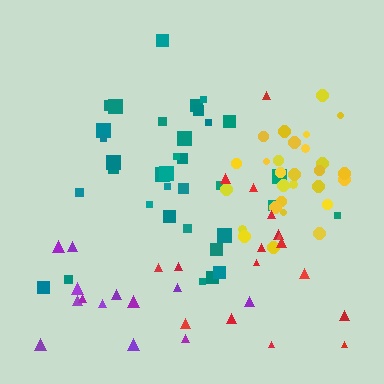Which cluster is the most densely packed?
Yellow.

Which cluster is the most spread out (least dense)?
Red.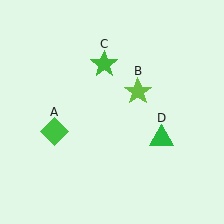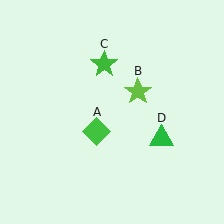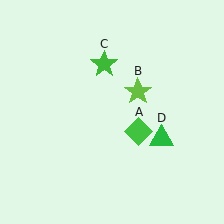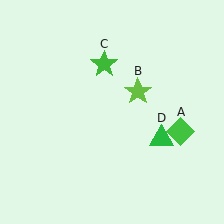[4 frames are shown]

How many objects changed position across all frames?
1 object changed position: green diamond (object A).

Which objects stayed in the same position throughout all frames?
Lime star (object B) and green star (object C) and green triangle (object D) remained stationary.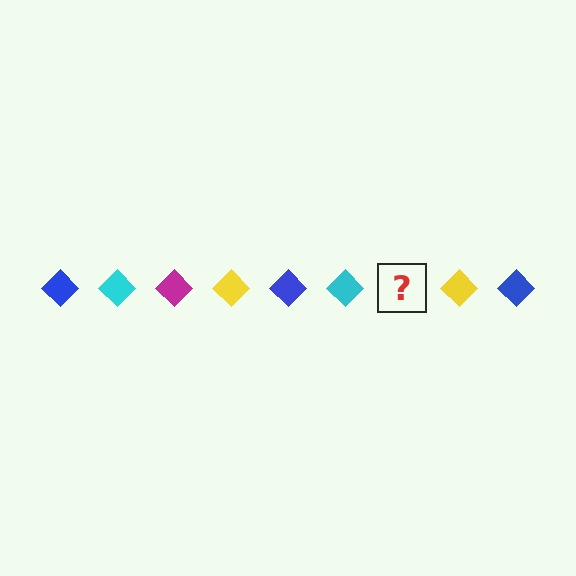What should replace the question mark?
The question mark should be replaced with a magenta diamond.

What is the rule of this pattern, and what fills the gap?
The rule is that the pattern cycles through blue, cyan, magenta, yellow diamonds. The gap should be filled with a magenta diamond.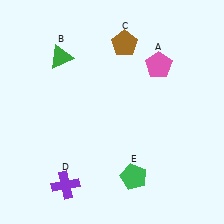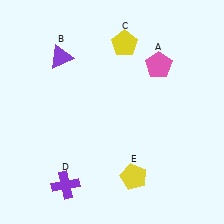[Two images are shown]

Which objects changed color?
B changed from green to purple. C changed from brown to yellow. E changed from green to yellow.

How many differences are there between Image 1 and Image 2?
There are 3 differences between the two images.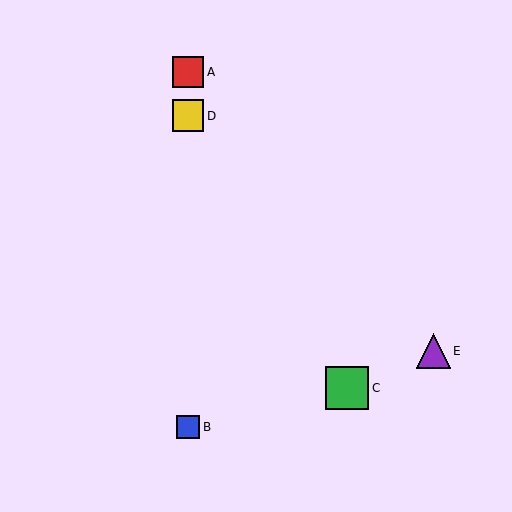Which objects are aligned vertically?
Objects A, B, D are aligned vertically.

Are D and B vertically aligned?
Yes, both are at x≈188.